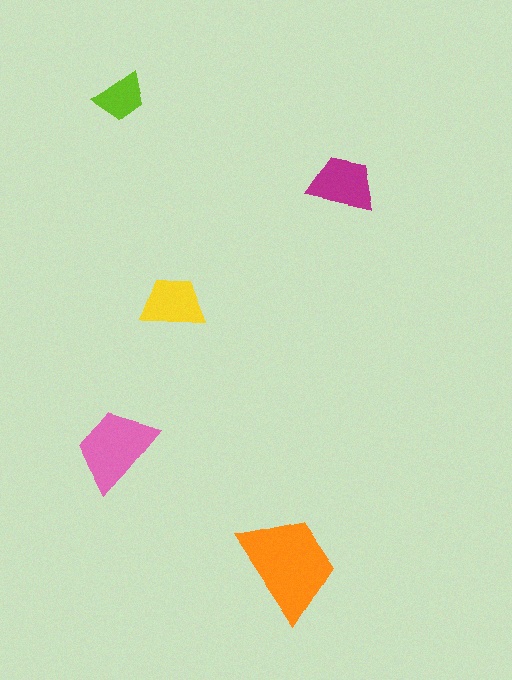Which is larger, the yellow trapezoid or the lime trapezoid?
The yellow one.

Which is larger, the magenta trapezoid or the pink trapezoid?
The pink one.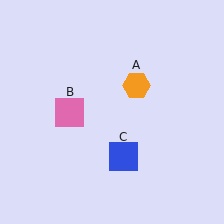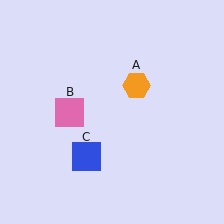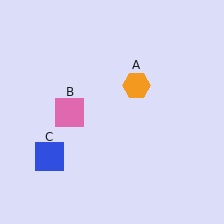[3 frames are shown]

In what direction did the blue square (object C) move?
The blue square (object C) moved left.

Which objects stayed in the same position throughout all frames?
Orange hexagon (object A) and pink square (object B) remained stationary.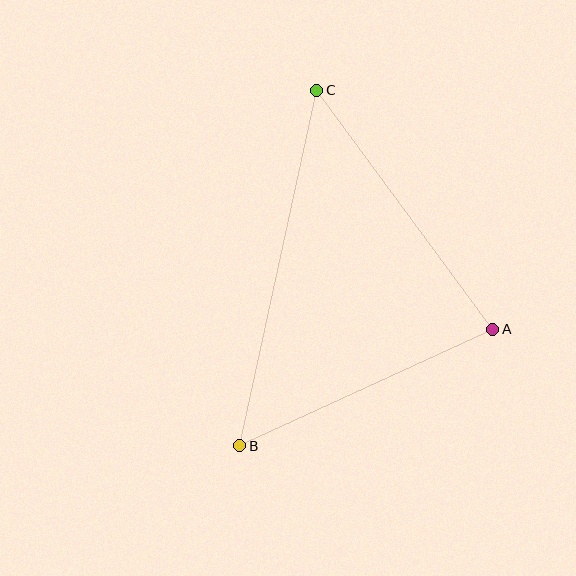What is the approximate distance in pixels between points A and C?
The distance between A and C is approximately 297 pixels.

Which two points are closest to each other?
Points A and B are closest to each other.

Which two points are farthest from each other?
Points B and C are farthest from each other.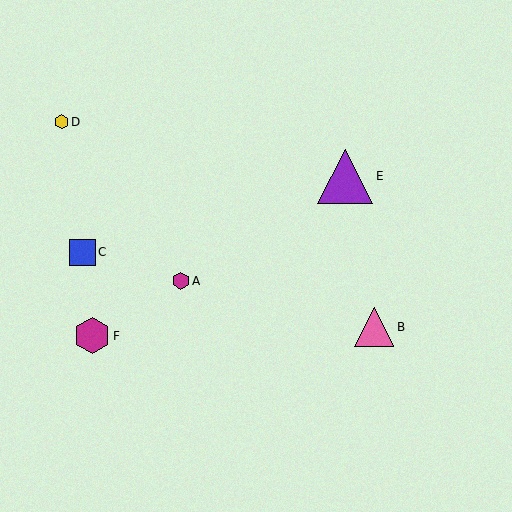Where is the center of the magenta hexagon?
The center of the magenta hexagon is at (92, 336).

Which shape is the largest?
The purple triangle (labeled E) is the largest.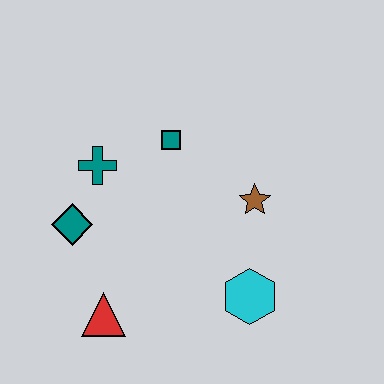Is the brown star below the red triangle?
No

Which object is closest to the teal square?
The teal cross is closest to the teal square.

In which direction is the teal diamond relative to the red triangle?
The teal diamond is above the red triangle.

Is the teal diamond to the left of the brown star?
Yes